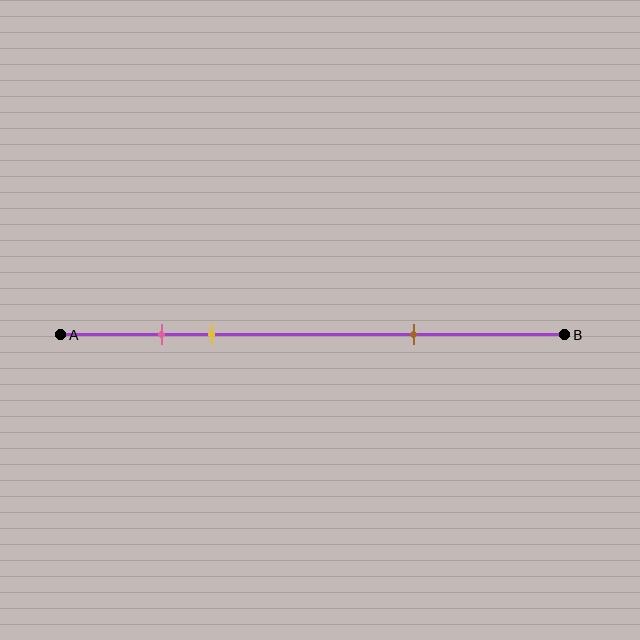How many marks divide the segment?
There are 3 marks dividing the segment.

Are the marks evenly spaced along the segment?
No, the marks are not evenly spaced.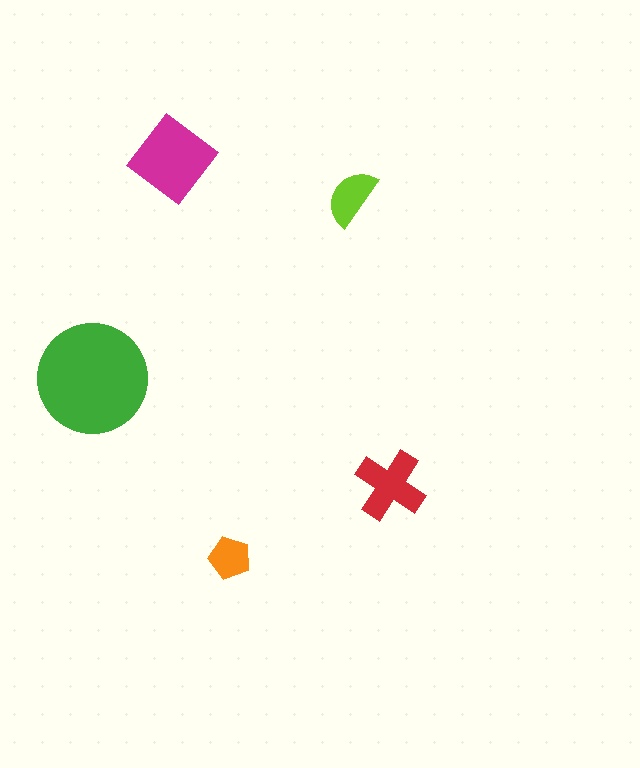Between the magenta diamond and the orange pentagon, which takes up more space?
The magenta diamond.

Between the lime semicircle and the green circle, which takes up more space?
The green circle.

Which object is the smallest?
The orange pentagon.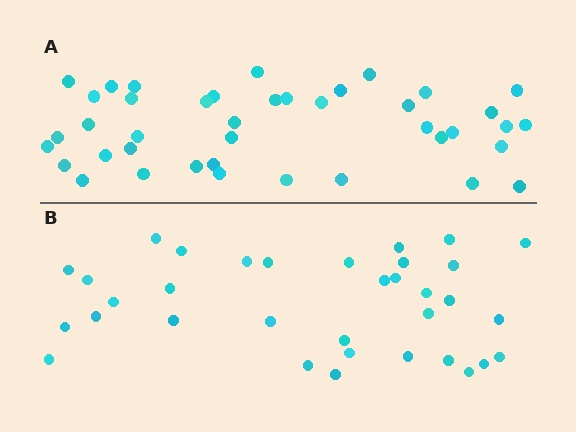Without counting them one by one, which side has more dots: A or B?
Region A (the top region) has more dots.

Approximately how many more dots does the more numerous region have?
Region A has roughly 8 or so more dots than region B.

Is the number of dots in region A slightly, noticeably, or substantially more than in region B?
Region A has only slightly more — the two regions are fairly close. The ratio is roughly 1.2 to 1.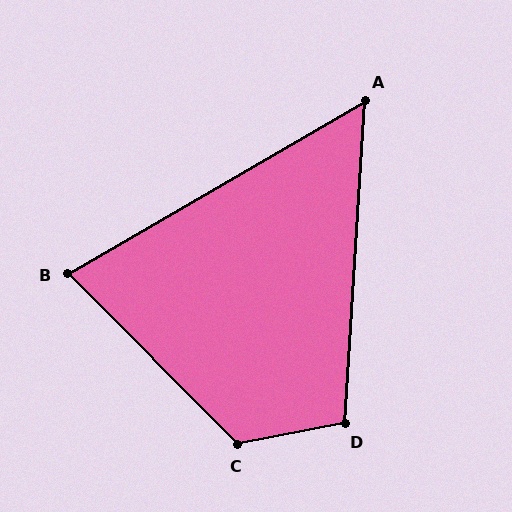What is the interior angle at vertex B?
Approximately 75 degrees (acute).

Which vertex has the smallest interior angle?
A, at approximately 56 degrees.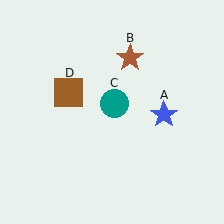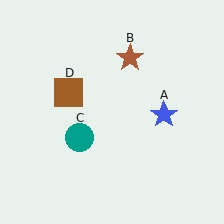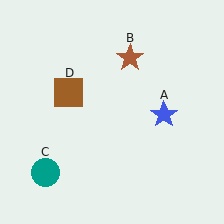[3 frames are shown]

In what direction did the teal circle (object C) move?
The teal circle (object C) moved down and to the left.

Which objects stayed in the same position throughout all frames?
Blue star (object A) and brown star (object B) and brown square (object D) remained stationary.